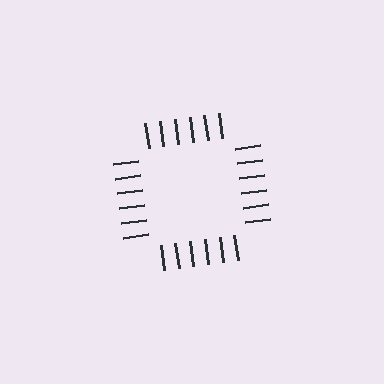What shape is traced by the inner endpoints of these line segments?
An illusory square — the line segments terminate on its edges but no continuous stroke is drawn.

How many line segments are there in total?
24 — 6 along each of the 4 edges.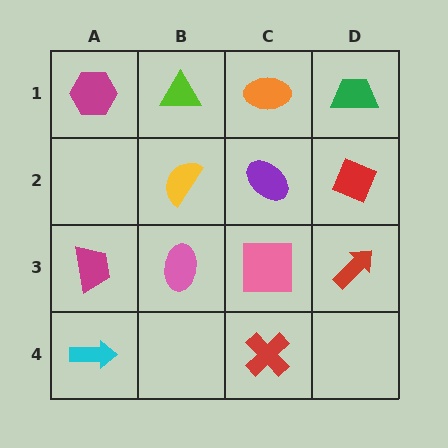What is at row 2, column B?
A yellow semicircle.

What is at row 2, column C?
A purple ellipse.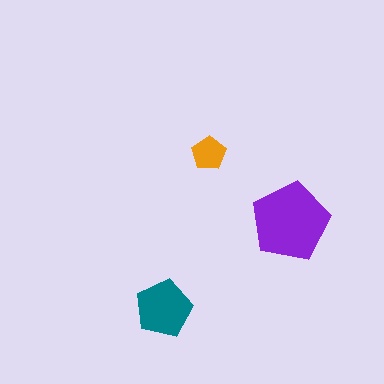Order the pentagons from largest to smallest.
the purple one, the teal one, the orange one.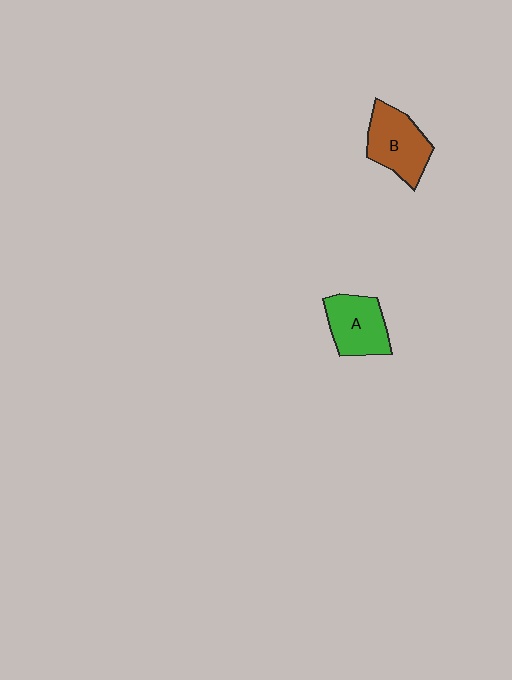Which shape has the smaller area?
Shape A (green).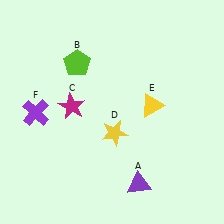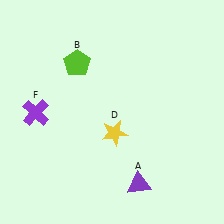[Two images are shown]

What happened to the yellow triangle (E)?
The yellow triangle (E) was removed in Image 2. It was in the top-right area of Image 1.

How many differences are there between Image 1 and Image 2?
There are 2 differences between the two images.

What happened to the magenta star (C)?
The magenta star (C) was removed in Image 2. It was in the top-left area of Image 1.